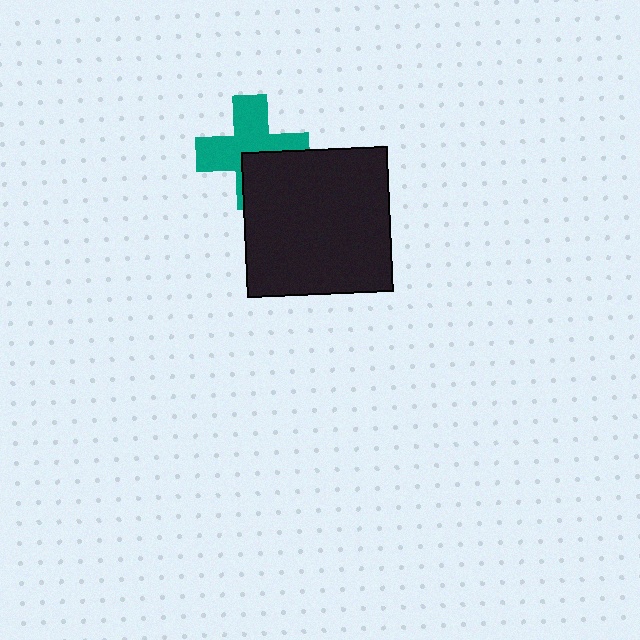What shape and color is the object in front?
The object in front is a black square.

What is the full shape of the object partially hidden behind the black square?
The partially hidden object is a teal cross.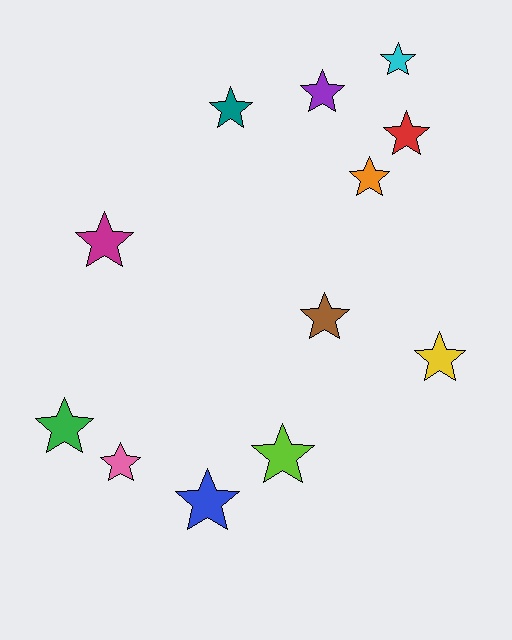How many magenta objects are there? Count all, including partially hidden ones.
There is 1 magenta object.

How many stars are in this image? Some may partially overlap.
There are 12 stars.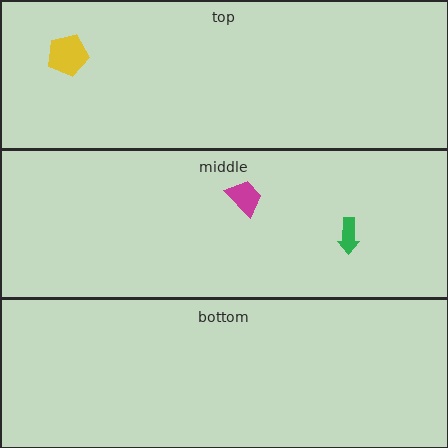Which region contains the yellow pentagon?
The top region.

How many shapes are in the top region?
1.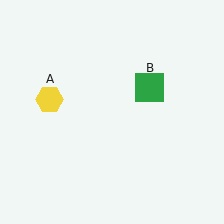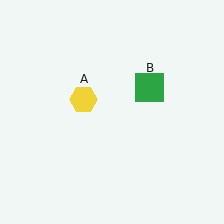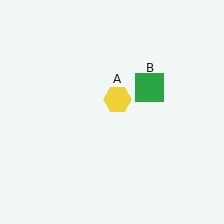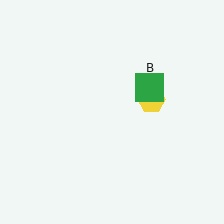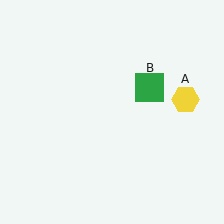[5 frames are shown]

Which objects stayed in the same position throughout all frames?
Green square (object B) remained stationary.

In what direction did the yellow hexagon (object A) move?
The yellow hexagon (object A) moved right.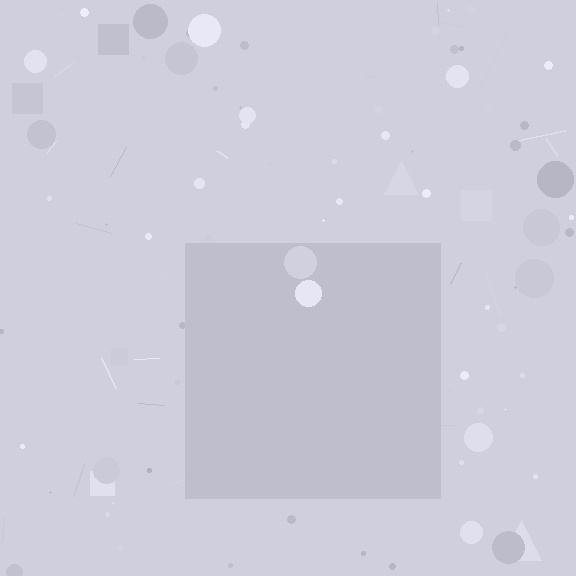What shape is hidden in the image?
A square is hidden in the image.